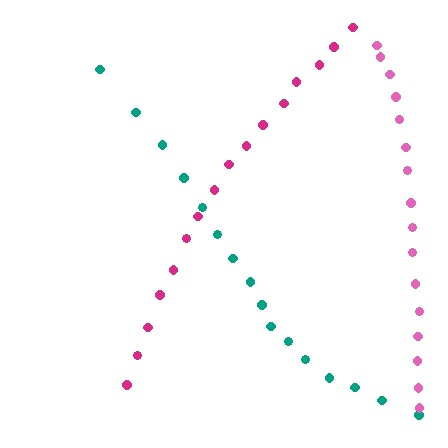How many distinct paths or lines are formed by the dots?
There are 3 distinct paths.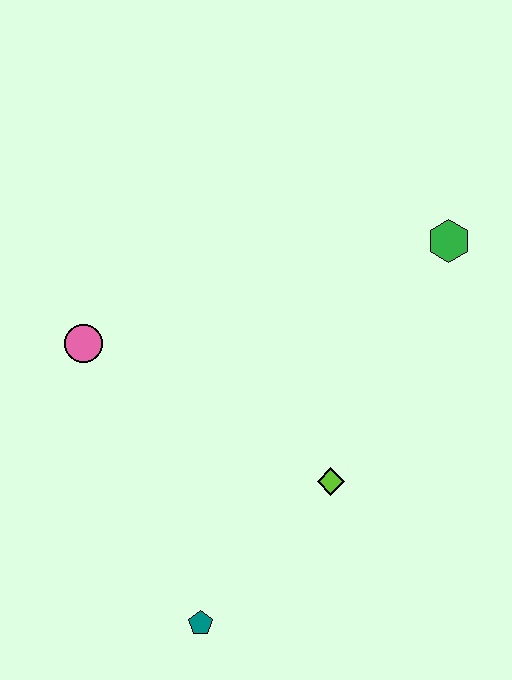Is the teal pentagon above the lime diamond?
No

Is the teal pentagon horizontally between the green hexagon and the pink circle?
Yes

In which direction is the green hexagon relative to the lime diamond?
The green hexagon is above the lime diamond.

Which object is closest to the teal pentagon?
The lime diamond is closest to the teal pentagon.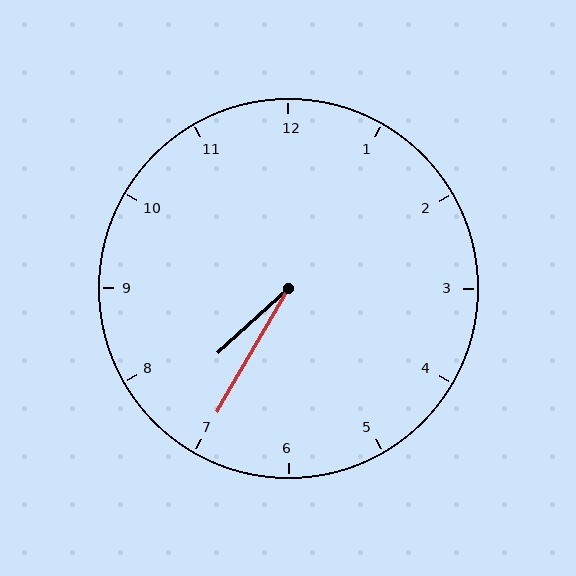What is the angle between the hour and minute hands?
Approximately 18 degrees.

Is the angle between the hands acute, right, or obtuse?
It is acute.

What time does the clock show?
7:35.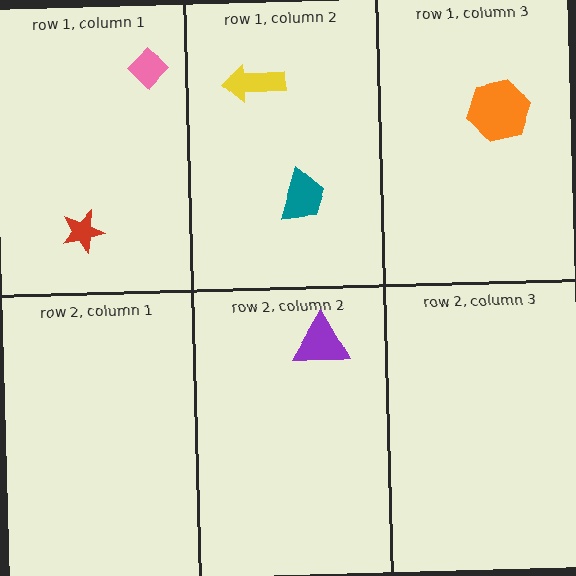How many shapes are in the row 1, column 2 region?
2.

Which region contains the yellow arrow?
The row 1, column 2 region.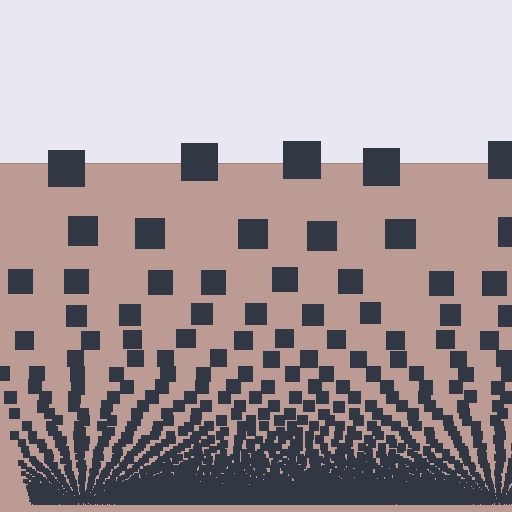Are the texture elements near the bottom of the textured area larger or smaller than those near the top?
Smaller. The gradient is inverted — elements near the bottom are smaller and denser.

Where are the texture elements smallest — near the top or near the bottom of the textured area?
Near the bottom.